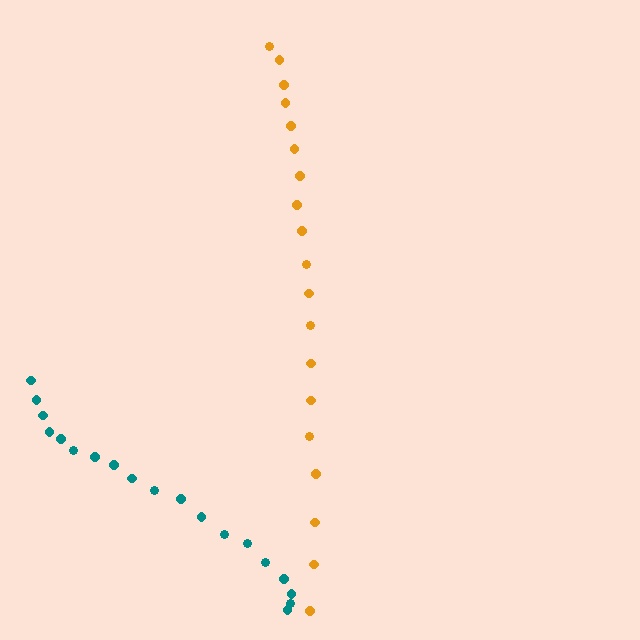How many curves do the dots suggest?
There are 2 distinct paths.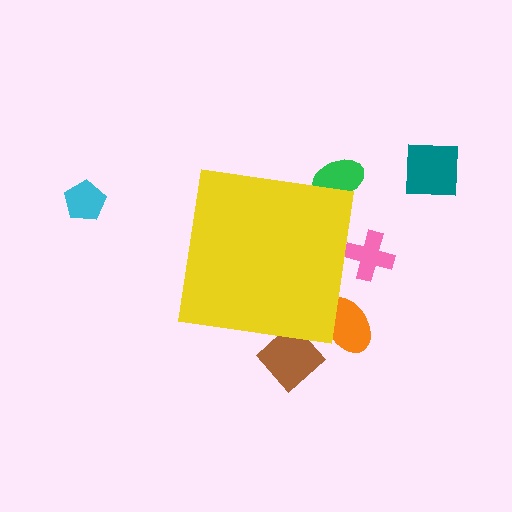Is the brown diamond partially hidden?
Yes, the brown diamond is partially hidden behind the yellow square.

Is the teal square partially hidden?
No, the teal square is fully visible.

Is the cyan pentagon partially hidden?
No, the cyan pentagon is fully visible.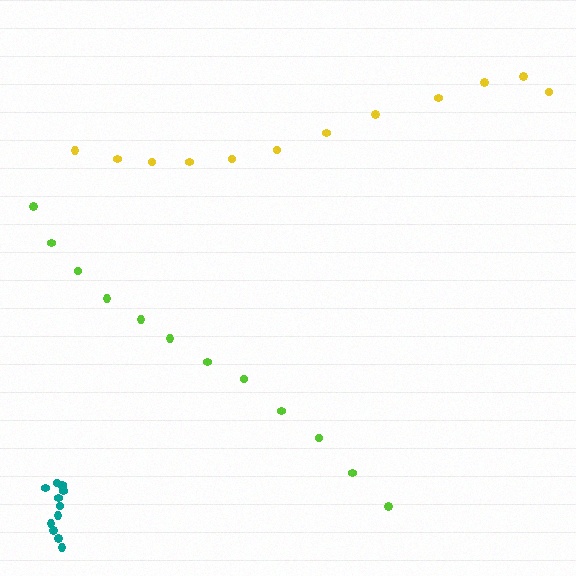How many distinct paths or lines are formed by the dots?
There are 3 distinct paths.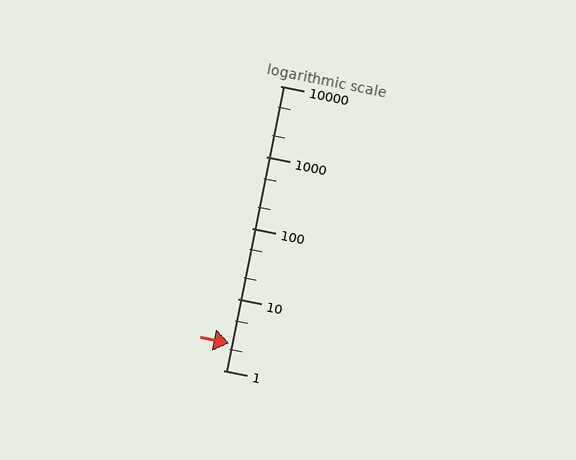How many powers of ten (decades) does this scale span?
The scale spans 4 decades, from 1 to 10000.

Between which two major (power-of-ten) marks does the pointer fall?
The pointer is between 1 and 10.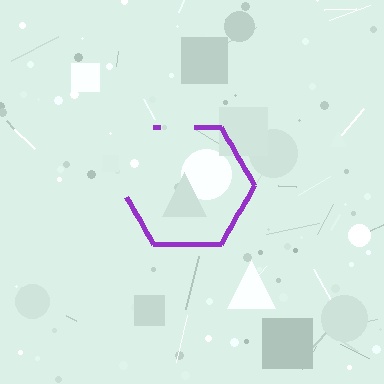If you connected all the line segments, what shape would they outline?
They would outline a hexagon.